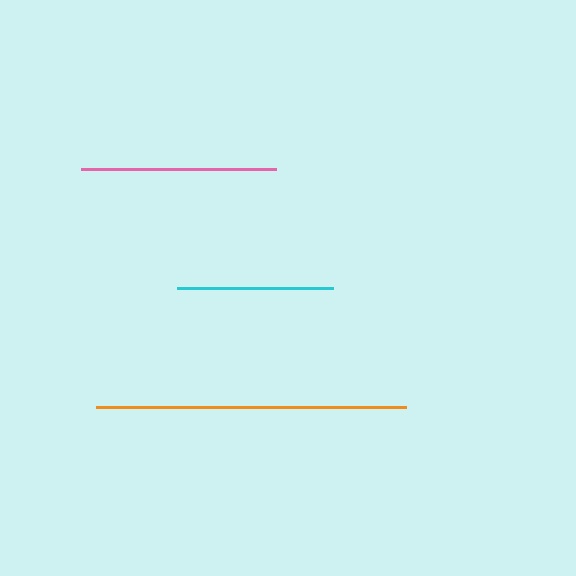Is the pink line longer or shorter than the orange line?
The orange line is longer than the pink line.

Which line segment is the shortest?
The cyan line is the shortest at approximately 156 pixels.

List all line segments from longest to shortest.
From longest to shortest: orange, pink, cyan.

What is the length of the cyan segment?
The cyan segment is approximately 156 pixels long.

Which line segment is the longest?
The orange line is the longest at approximately 310 pixels.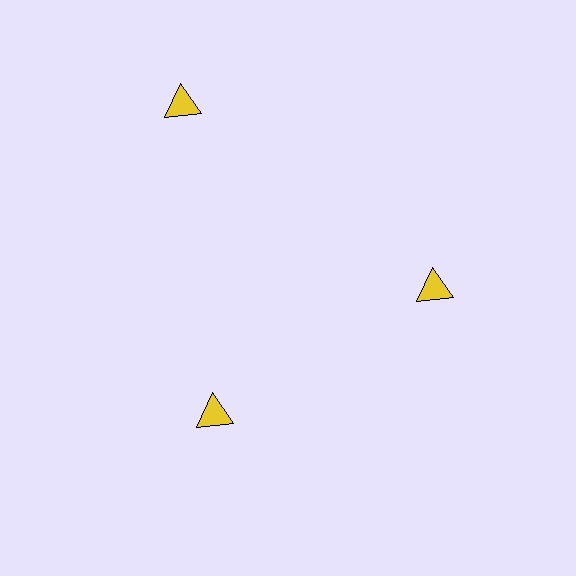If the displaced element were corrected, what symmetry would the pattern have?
It would have 3-fold rotational symmetry — the pattern would map onto itself every 120 degrees.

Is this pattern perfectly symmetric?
No. The 3 yellow triangles are arranged in a ring, but one element near the 11 o'clock position is pushed outward from the center, breaking the 3-fold rotational symmetry.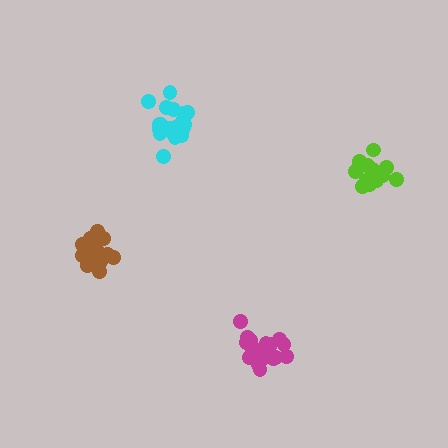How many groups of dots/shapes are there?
There are 4 groups.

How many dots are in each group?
Group 1: 20 dots, Group 2: 19 dots, Group 3: 19 dots, Group 4: 16 dots (74 total).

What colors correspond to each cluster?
The clusters are colored: magenta, brown, cyan, lime.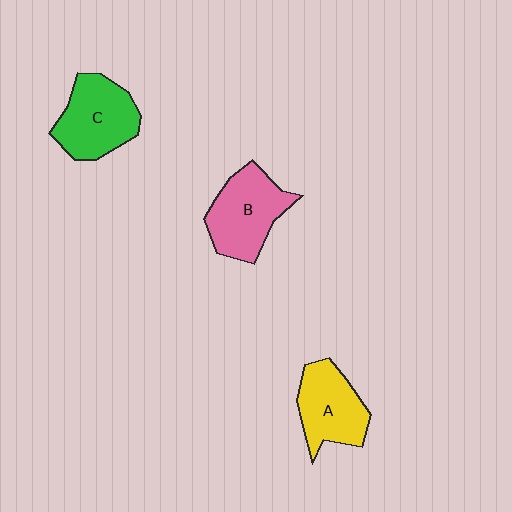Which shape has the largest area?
Shape B (pink).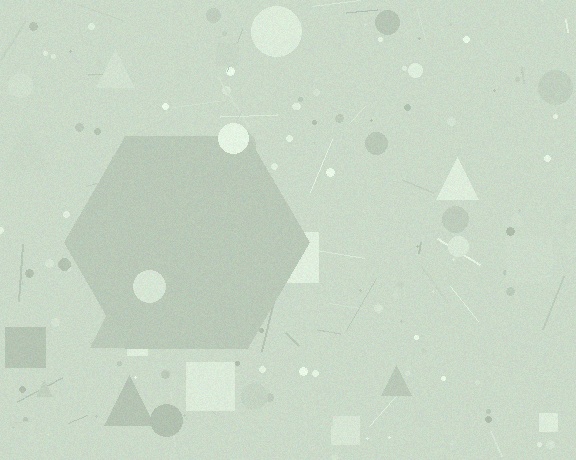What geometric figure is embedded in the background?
A hexagon is embedded in the background.